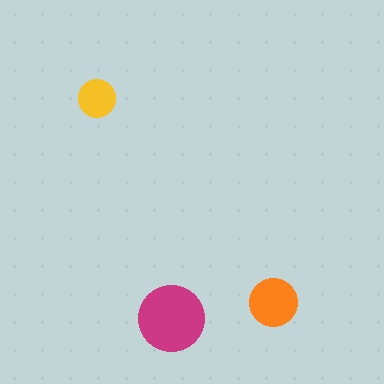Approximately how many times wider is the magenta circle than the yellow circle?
About 2 times wider.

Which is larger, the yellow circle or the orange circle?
The orange one.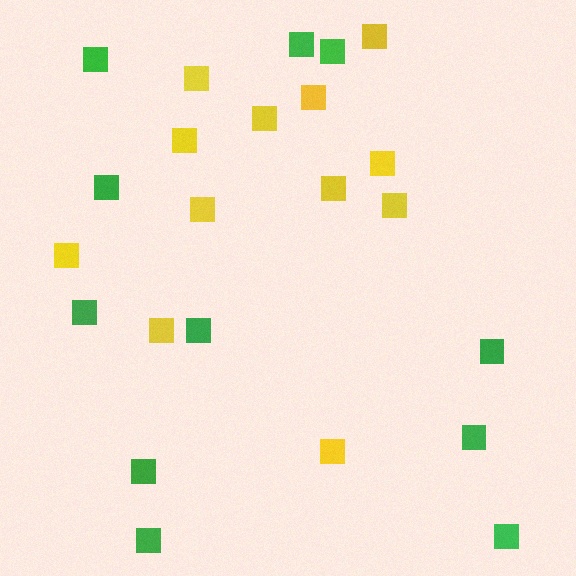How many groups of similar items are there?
There are 2 groups: one group of yellow squares (12) and one group of green squares (11).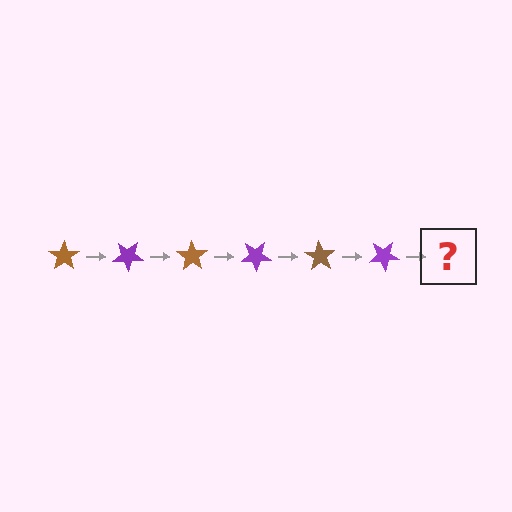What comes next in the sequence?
The next element should be a brown star, rotated 210 degrees from the start.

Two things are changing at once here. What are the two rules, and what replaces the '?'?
The two rules are that it rotates 35 degrees each step and the color cycles through brown and purple. The '?' should be a brown star, rotated 210 degrees from the start.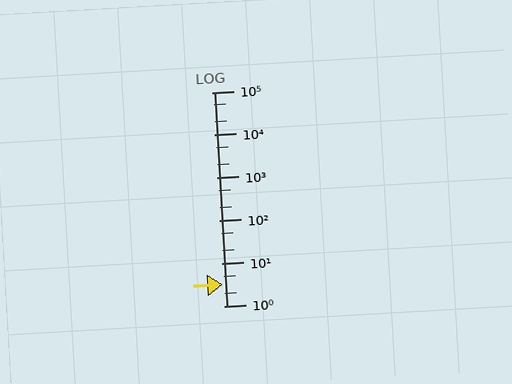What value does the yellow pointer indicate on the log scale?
The pointer indicates approximately 3.1.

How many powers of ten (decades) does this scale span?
The scale spans 5 decades, from 1 to 100000.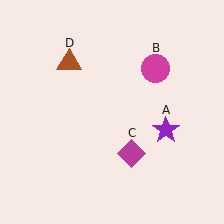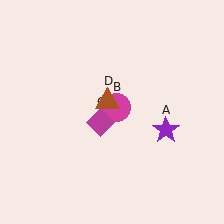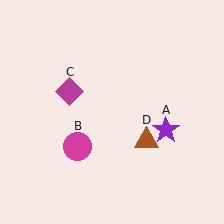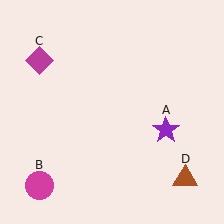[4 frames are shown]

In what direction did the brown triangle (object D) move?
The brown triangle (object D) moved down and to the right.